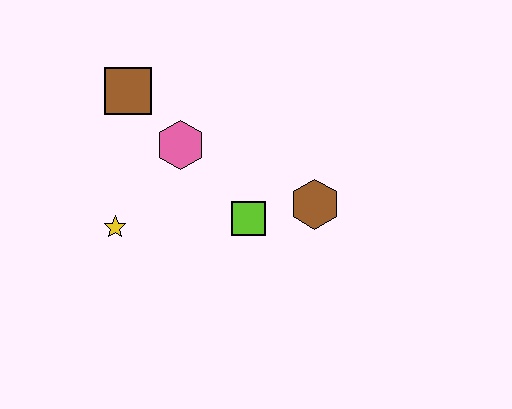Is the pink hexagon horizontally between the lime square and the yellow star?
Yes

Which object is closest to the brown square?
The pink hexagon is closest to the brown square.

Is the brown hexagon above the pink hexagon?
No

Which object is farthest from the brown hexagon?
The brown square is farthest from the brown hexagon.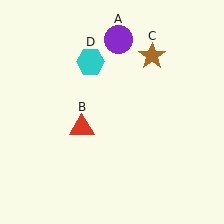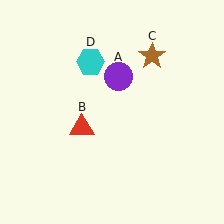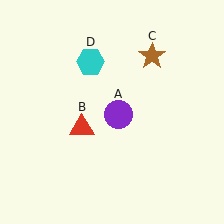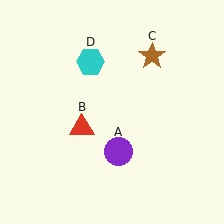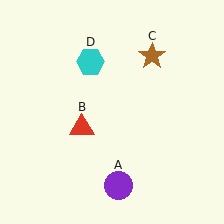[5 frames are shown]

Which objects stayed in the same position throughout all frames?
Red triangle (object B) and brown star (object C) and cyan hexagon (object D) remained stationary.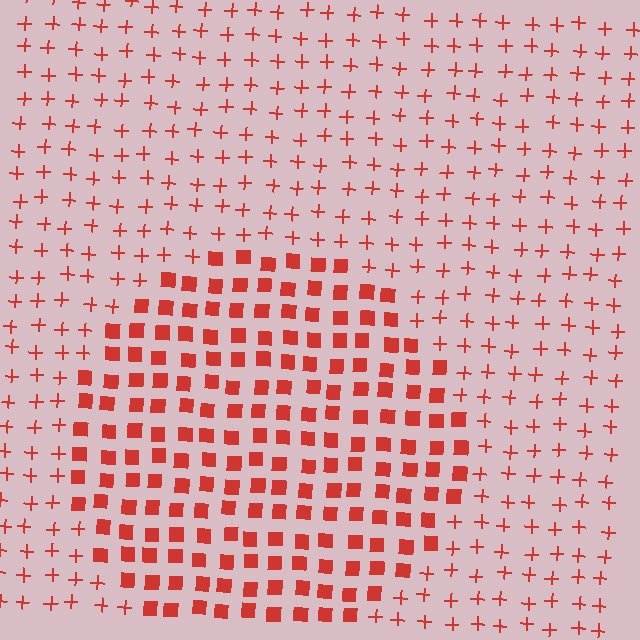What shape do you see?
I see a circle.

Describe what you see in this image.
The image is filled with small red elements arranged in a uniform grid. A circle-shaped region contains squares, while the surrounding area contains plus signs. The boundary is defined purely by the change in element shape.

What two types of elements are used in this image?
The image uses squares inside the circle region and plus signs outside it.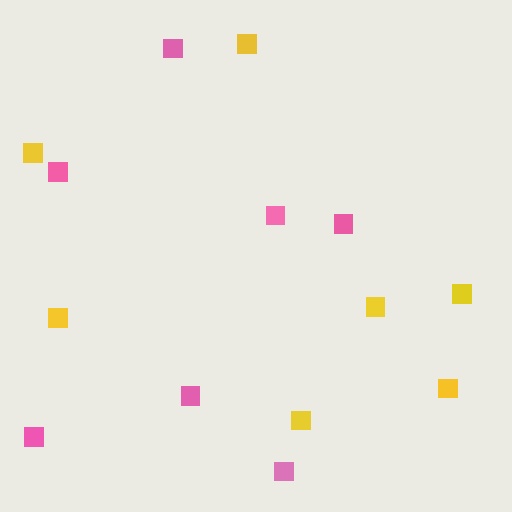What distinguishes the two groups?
There are 2 groups: one group of pink squares (7) and one group of yellow squares (7).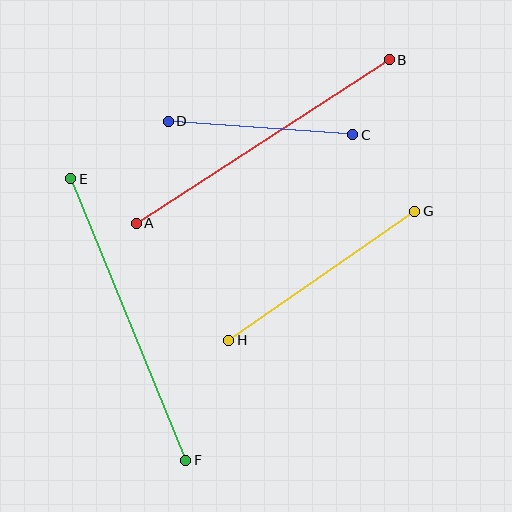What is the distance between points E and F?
The distance is approximately 304 pixels.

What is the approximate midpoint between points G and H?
The midpoint is at approximately (322, 276) pixels.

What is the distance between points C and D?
The distance is approximately 185 pixels.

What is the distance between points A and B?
The distance is approximately 301 pixels.